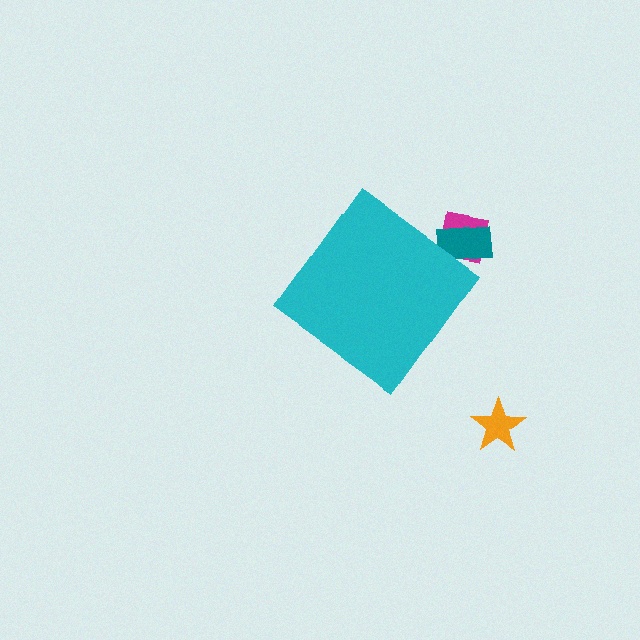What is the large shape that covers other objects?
A cyan diamond.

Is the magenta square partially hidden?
Yes, the magenta square is partially hidden behind the cyan diamond.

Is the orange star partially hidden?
No, the orange star is fully visible.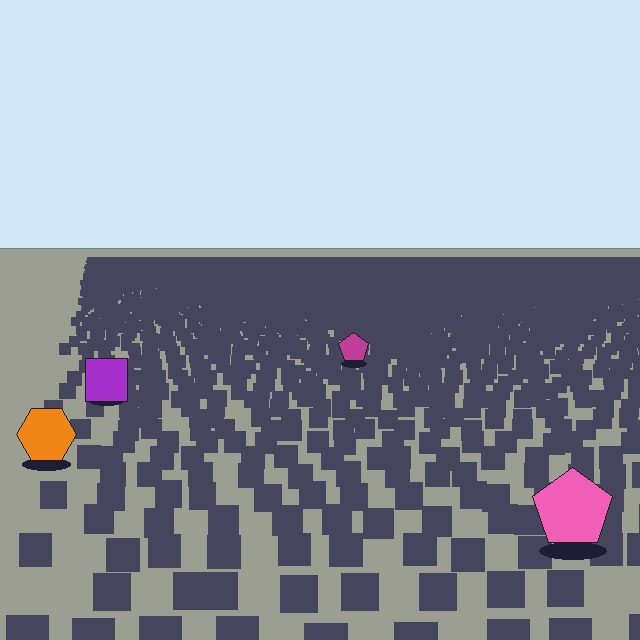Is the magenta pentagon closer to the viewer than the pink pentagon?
No. The pink pentagon is closer — you can tell from the texture gradient: the ground texture is coarser near it.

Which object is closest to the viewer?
The pink pentagon is closest. The texture marks near it are larger and more spread out.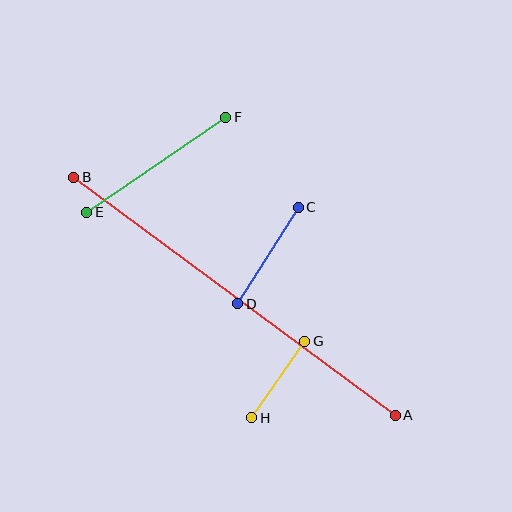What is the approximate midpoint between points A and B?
The midpoint is at approximately (235, 296) pixels.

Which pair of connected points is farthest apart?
Points A and B are farthest apart.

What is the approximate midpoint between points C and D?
The midpoint is at approximately (268, 256) pixels.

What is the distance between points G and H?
The distance is approximately 93 pixels.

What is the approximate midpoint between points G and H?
The midpoint is at approximately (278, 379) pixels.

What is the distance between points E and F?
The distance is approximately 169 pixels.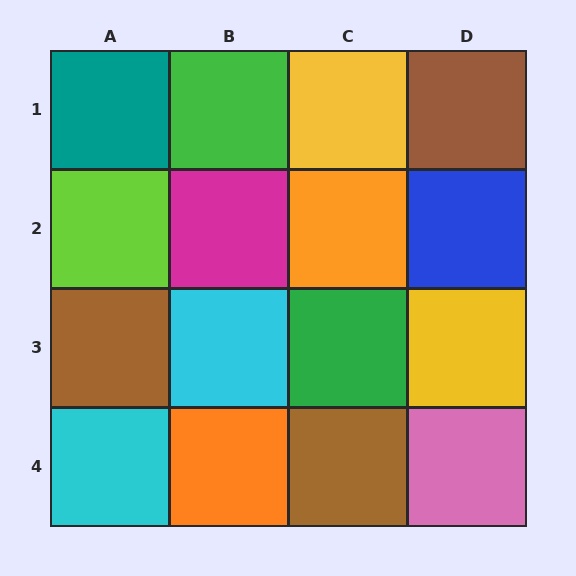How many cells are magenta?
1 cell is magenta.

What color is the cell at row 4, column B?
Orange.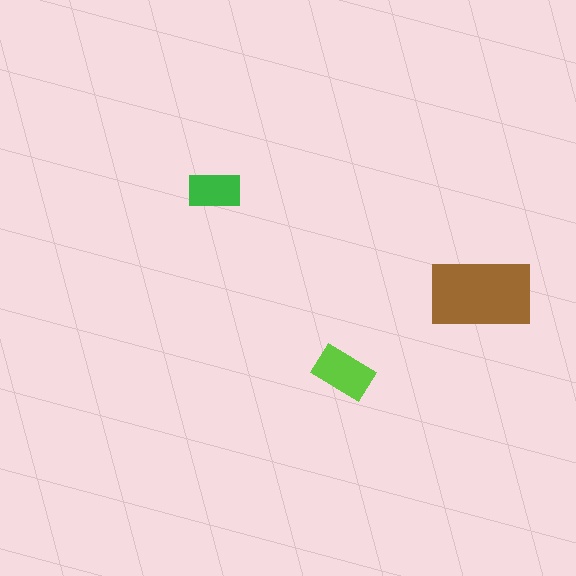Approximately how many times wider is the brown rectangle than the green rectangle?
About 2 times wider.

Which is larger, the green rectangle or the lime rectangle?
The lime one.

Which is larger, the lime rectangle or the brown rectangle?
The brown one.